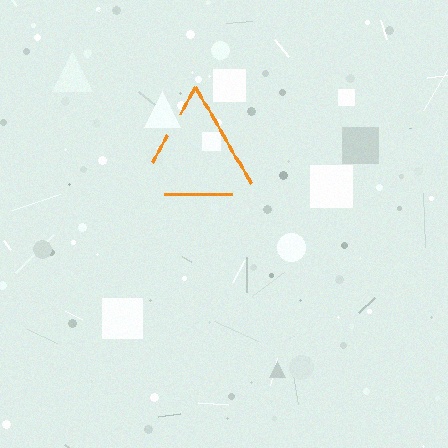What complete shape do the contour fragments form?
The contour fragments form a triangle.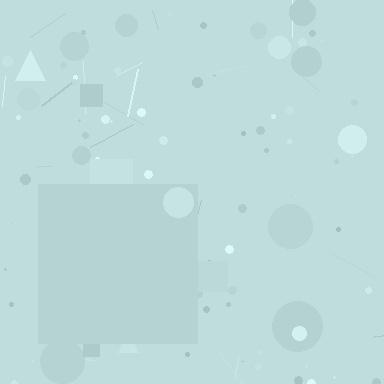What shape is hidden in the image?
A square is hidden in the image.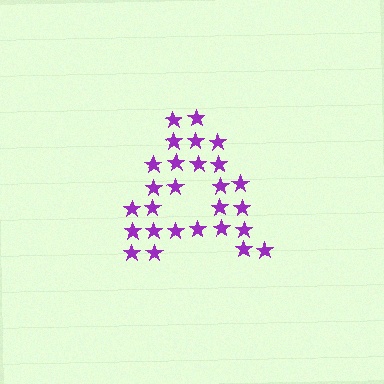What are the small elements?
The small elements are stars.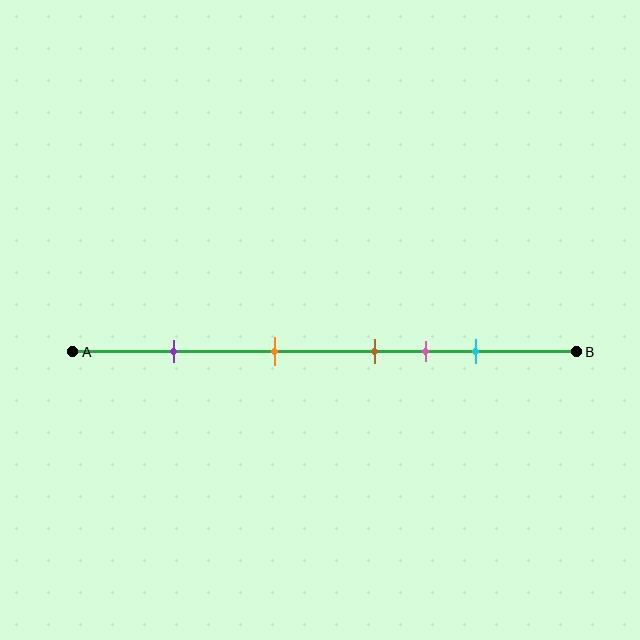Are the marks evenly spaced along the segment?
No, the marks are not evenly spaced.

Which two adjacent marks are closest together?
The brown and pink marks are the closest adjacent pair.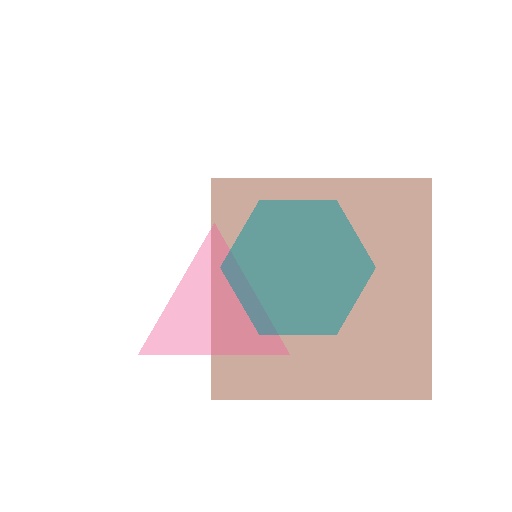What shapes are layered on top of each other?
The layered shapes are: a brown square, a pink triangle, a teal hexagon.